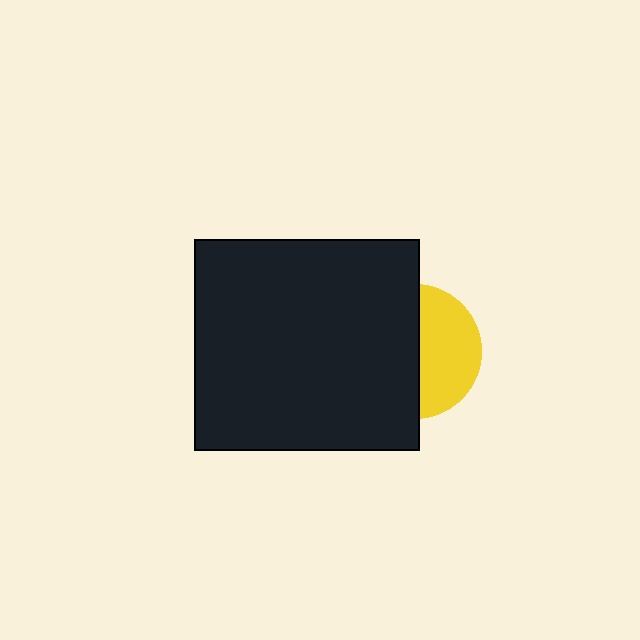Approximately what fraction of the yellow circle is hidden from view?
Roughly 55% of the yellow circle is hidden behind the black rectangle.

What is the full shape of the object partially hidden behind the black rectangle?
The partially hidden object is a yellow circle.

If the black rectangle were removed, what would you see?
You would see the complete yellow circle.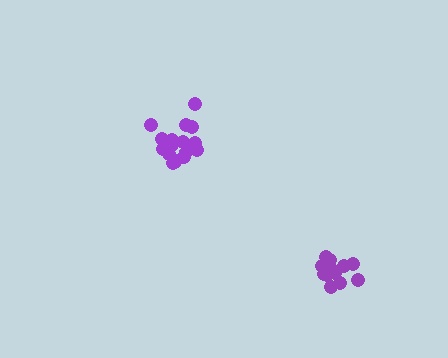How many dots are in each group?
Group 1: 17 dots, Group 2: 12 dots (29 total).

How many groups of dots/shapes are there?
There are 2 groups.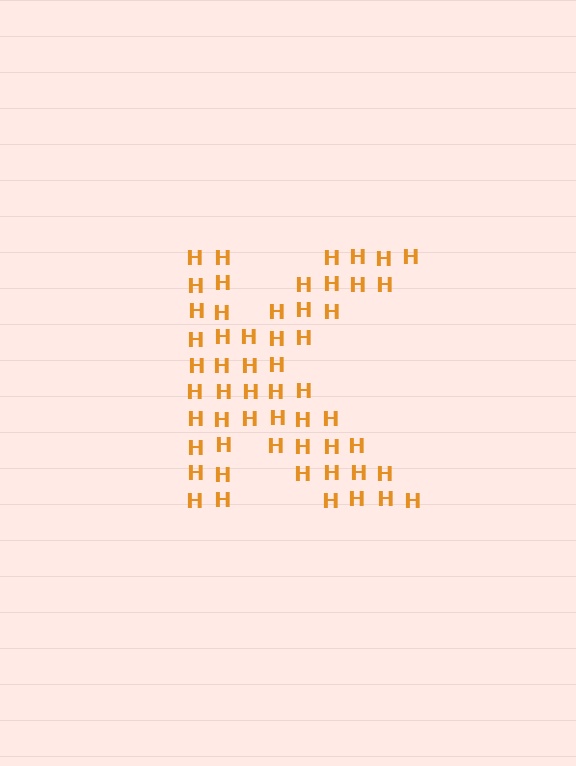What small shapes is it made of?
It is made of small letter H's.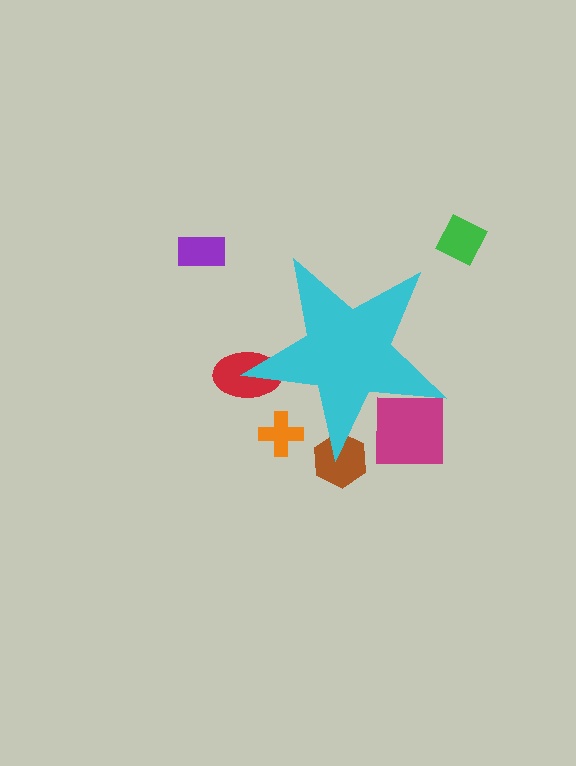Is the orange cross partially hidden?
Yes, the orange cross is partially hidden behind the cyan star.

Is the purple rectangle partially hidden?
No, the purple rectangle is fully visible.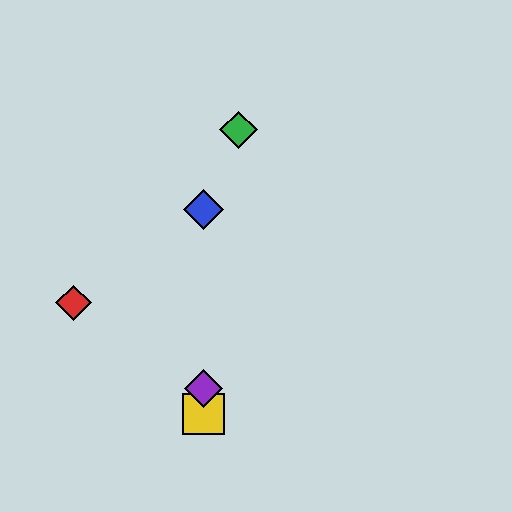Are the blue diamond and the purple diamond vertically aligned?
Yes, both are at x≈203.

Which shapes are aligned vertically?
The blue diamond, the yellow square, the purple diamond are aligned vertically.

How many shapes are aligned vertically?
3 shapes (the blue diamond, the yellow square, the purple diamond) are aligned vertically.